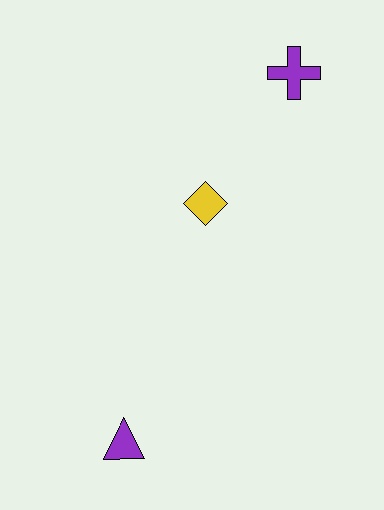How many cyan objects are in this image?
There are no cyan objects.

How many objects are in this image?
There are 3 objects.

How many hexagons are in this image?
There are no hexagons.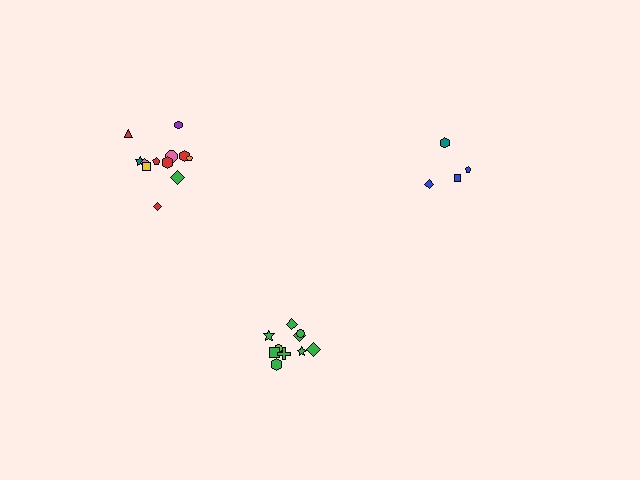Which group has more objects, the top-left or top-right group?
The top-left group.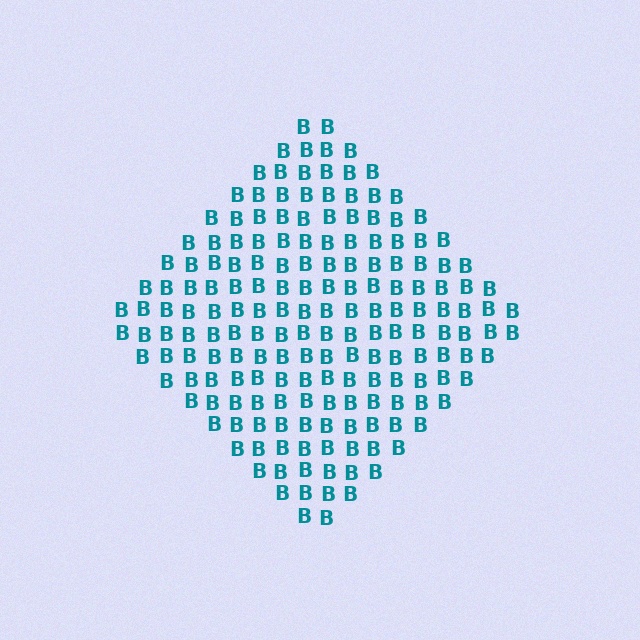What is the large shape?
The large shape is a diamond.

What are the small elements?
The small elements are letter B's.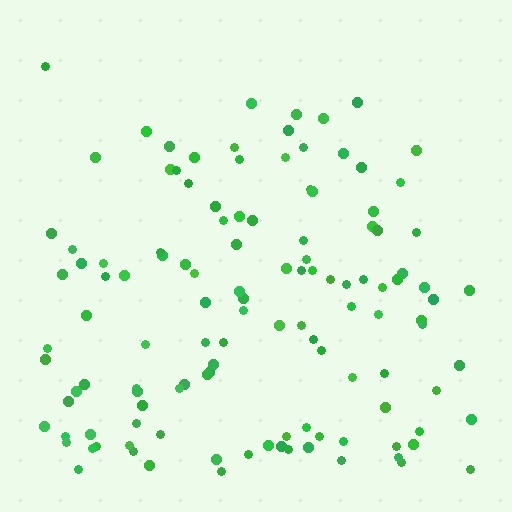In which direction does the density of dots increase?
From top to bottom, with the bottom side densest.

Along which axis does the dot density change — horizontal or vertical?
Vertical.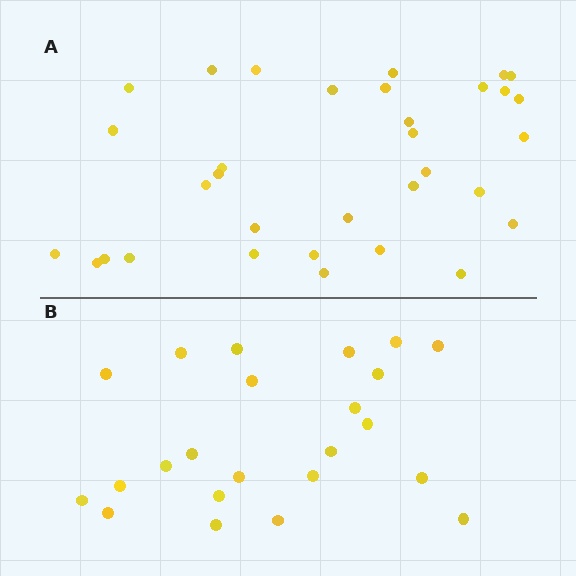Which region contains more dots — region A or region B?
Region A (the top region) has more dots.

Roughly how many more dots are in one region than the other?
Region A has roughly 10 or so more dots than region B.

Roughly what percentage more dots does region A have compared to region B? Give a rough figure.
About 45% more.